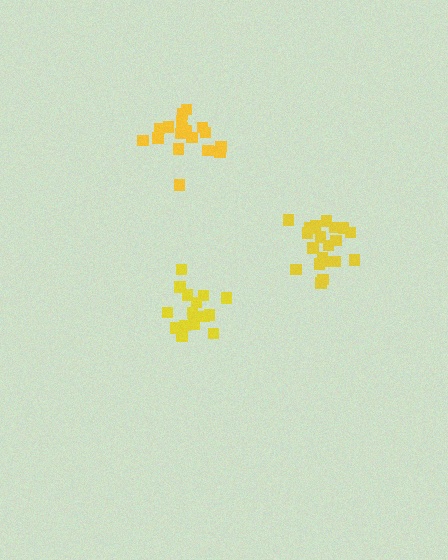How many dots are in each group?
Group 1: 20 dots, Group 2: 15 dots, Group 3: 18 dots (53 total).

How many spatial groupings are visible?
There are 3 spatial groupings.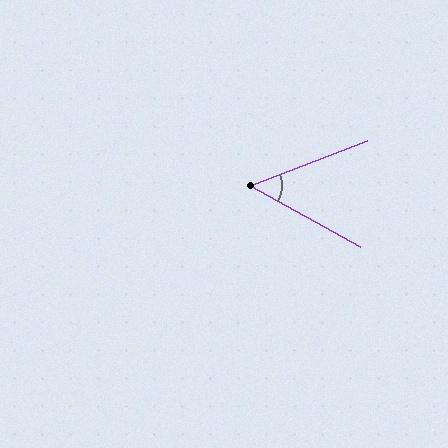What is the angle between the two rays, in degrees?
Approximately 50 degrees.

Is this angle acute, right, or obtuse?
It is acute.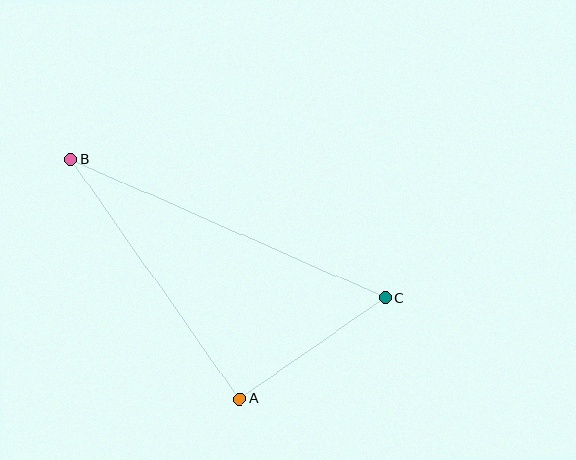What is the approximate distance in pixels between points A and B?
The distance between A and B is approximately 292 pixels.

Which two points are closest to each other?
Points A and C are closest to each other.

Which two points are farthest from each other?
Points B and C are farthest from each other.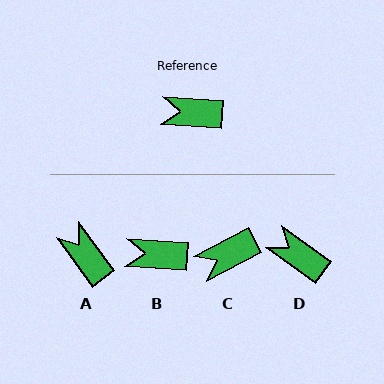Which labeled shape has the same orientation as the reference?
B.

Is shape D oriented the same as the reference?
No, it is off by about 32 degrees.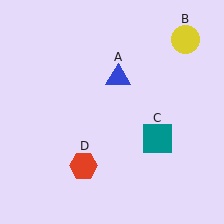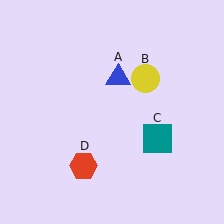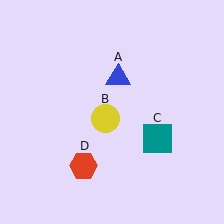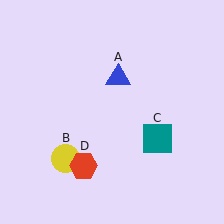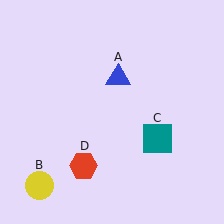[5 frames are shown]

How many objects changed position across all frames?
1 object changed position: yellow circle (object B).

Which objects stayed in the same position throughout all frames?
Blue triangle (object A) and teal square (object C) and red hexagon (object D) remained stationary.